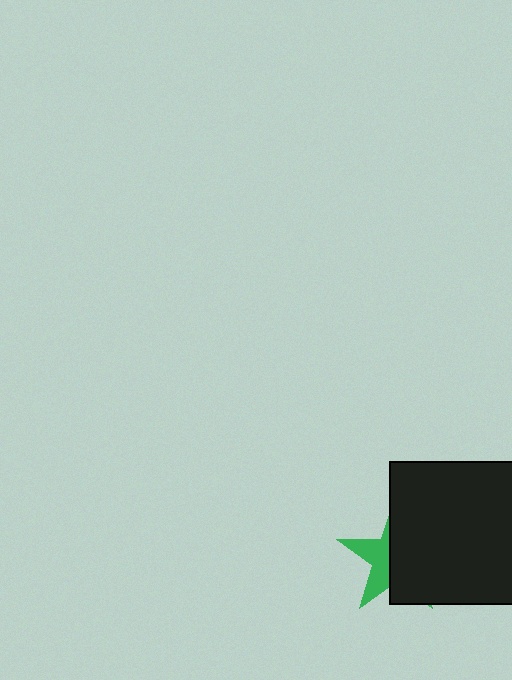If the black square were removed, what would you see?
You would see the complete green star.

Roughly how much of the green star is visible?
A small part of it is visible (roughly 39%).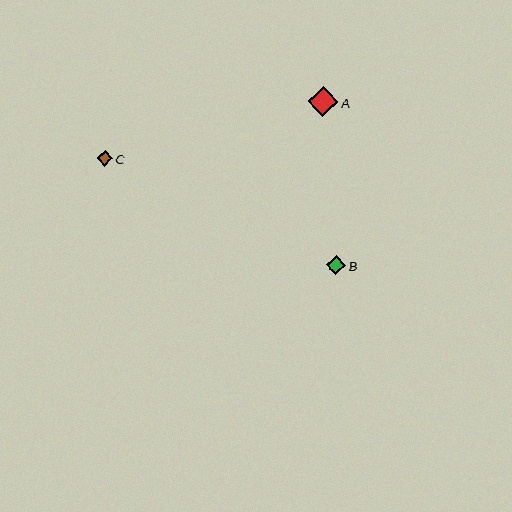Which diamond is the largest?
Diamond A is the largest with a size of approximately 30 pixels.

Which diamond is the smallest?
Diamond C is the smallest with a size of approximately 16 pixels.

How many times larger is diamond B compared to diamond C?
Diamond B is approximately 1.2 times the size of diamond C.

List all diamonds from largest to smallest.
From largest to smallest: A, B, C.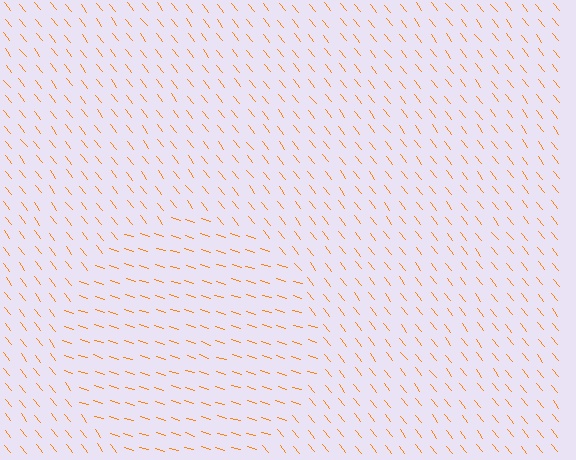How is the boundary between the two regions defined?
The boundary is defined purely by a change in line orientation (approximately 34 degrees difference). All lines are the same color and thickness.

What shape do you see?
I see a circle.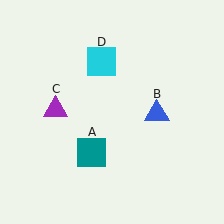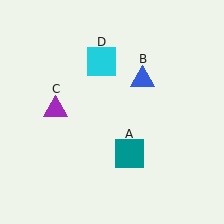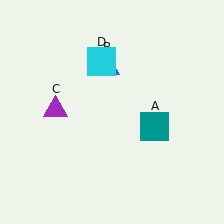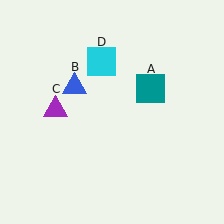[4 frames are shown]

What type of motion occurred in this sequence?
The teal square (object A), blue triangle (object B) rotated counterclockwise around the center of the scene.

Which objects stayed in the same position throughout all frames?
Purple triangle (object C) and cyan square (object D) remained stationary.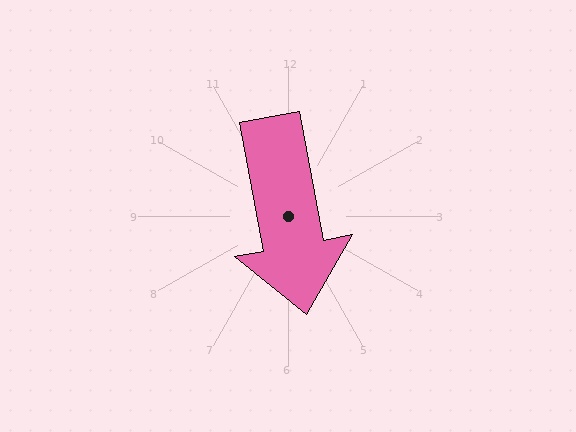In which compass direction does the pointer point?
South.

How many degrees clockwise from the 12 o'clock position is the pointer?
Approximately 169 degrees.